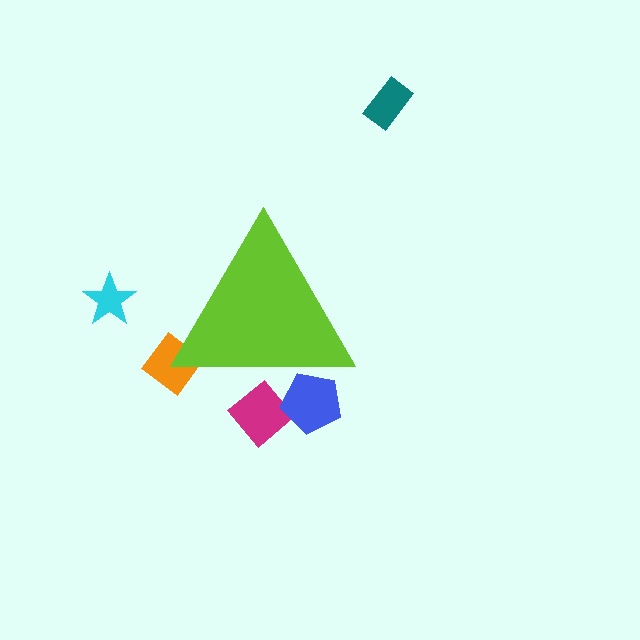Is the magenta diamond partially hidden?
Yes, the magenta diamond is partially hidden behind the lime triangle.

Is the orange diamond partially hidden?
Yes, the orange diamond is partially hidden behind the lime triangle.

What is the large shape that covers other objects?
A lime triangle.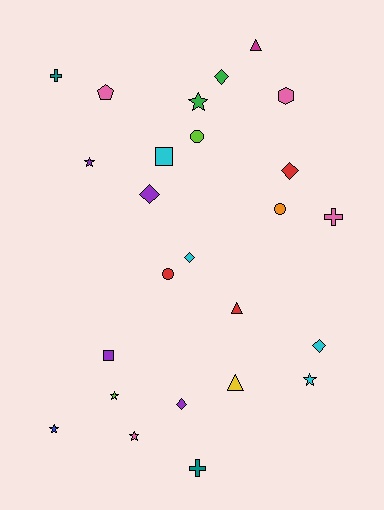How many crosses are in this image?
There are 3 crosses.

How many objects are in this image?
There are 25 objects.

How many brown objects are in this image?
There are no brown objects.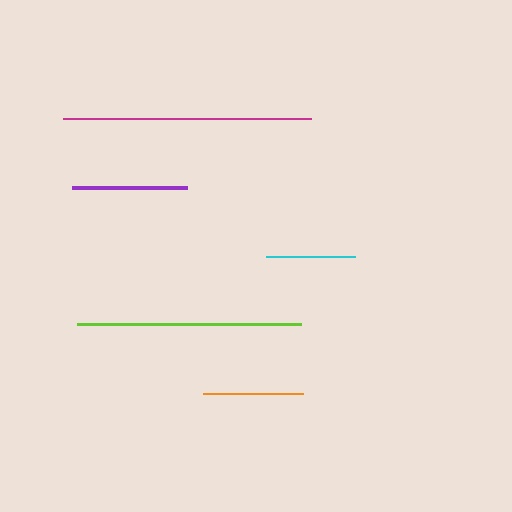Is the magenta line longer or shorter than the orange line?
The magenta line is longer than the orange line.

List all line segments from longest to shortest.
From longest to shortest: magenta, lime, purple, orange, cyan.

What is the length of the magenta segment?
The magenta segment is approximately 248 pixels long.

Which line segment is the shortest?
The cyan line is the shortest at approximately 89 pixels.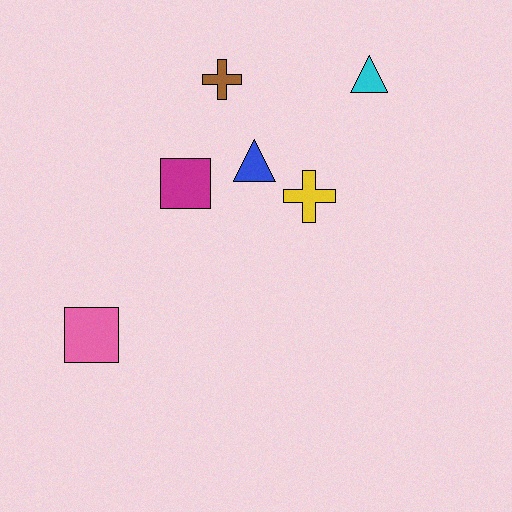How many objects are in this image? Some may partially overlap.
There are 6 objects.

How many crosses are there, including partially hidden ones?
There are 2 crosses.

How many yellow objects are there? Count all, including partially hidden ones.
There is 1 yellow object.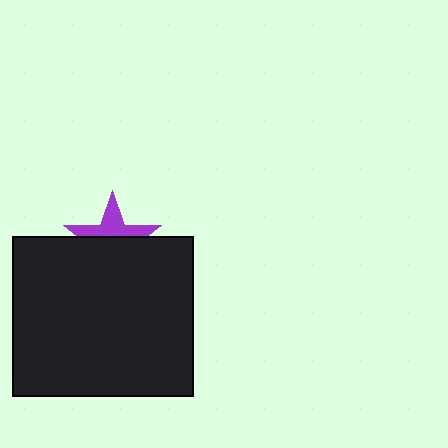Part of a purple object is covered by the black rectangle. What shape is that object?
It is a star.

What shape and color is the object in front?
The object in front is a black rectangle.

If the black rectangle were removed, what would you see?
You would see the complete purple star.